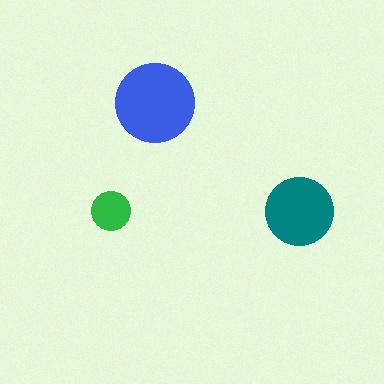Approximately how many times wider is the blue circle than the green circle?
About 2 times wider.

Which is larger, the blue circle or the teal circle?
The blue one.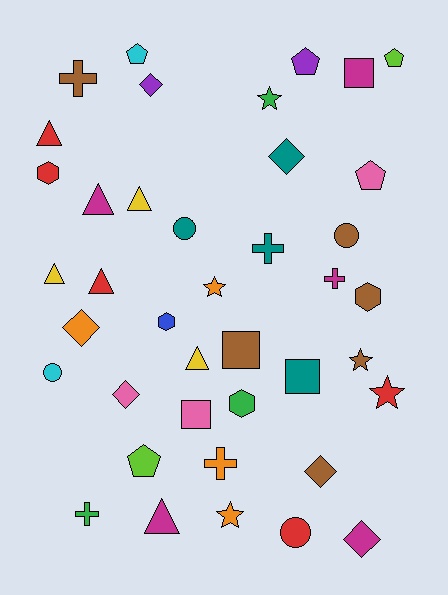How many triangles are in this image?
There are 7 triangles.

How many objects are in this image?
There are 40 objects.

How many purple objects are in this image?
There are 2 purple objects.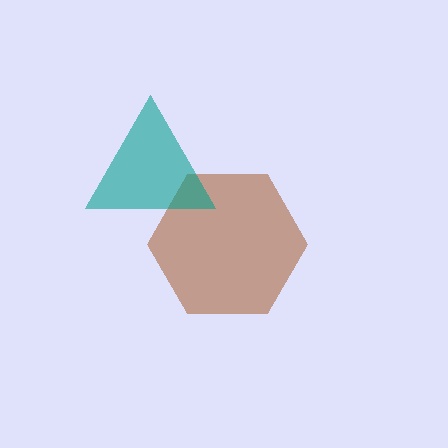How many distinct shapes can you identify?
There are 2 distinct shapes: a brown hexagon, a teal triangle.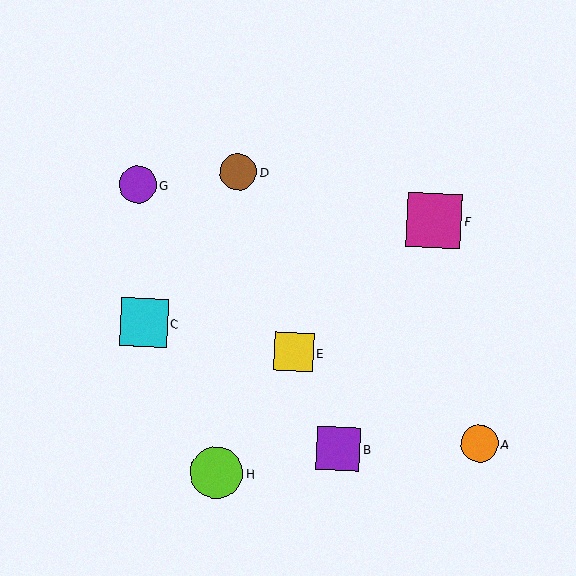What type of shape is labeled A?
Shape A is an orange circle.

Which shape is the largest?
The magenta square (labeled F) is the largest.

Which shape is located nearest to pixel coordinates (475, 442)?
The orange circle (labeled A) at (479, 443) is nearest to that location.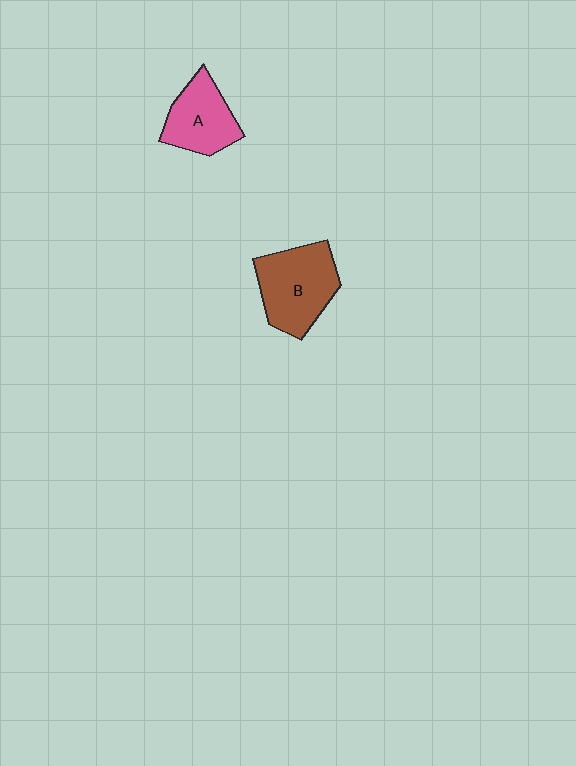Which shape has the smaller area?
Shape A (pink).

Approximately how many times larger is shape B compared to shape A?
Approximately 1.3 times.